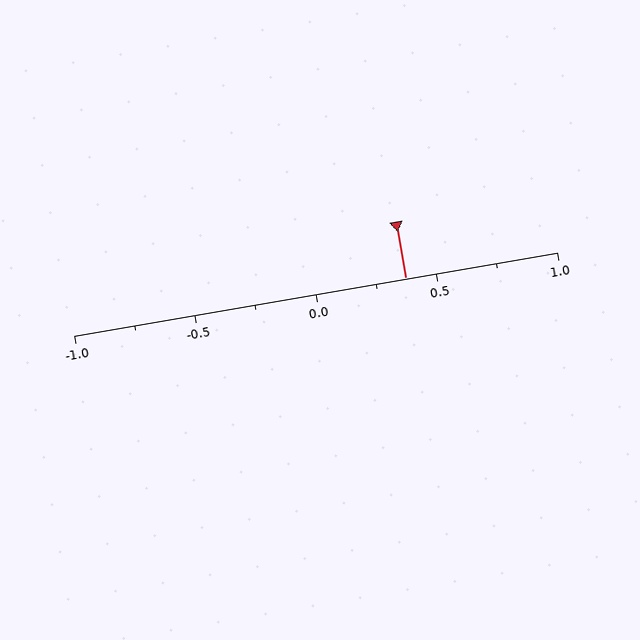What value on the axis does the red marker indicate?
The marker indicates approximately 0.38.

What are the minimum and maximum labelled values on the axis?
The axis runs from -1.0 to 1.0.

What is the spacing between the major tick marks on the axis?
The major ticks are spaced 0.5 apart.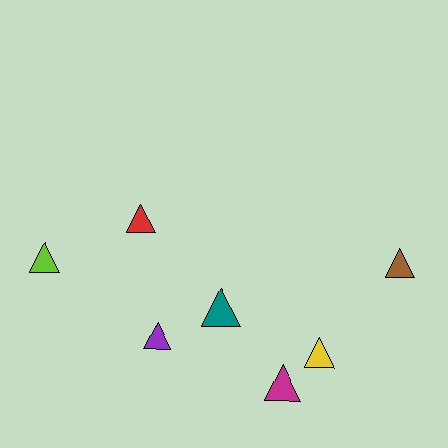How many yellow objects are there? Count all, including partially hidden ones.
There is 1 yellow object.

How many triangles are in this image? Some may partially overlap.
There are 7 triangles.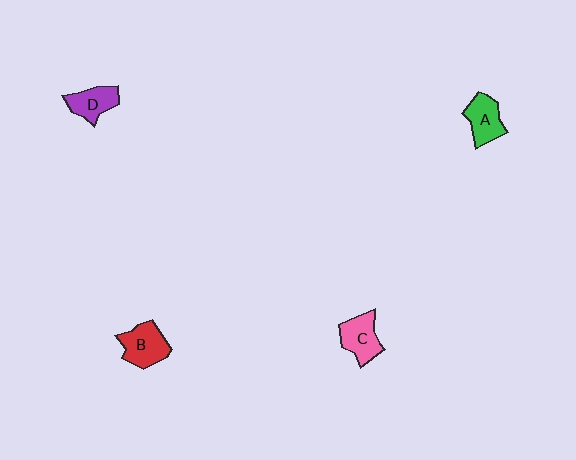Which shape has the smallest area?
Shape D (purple).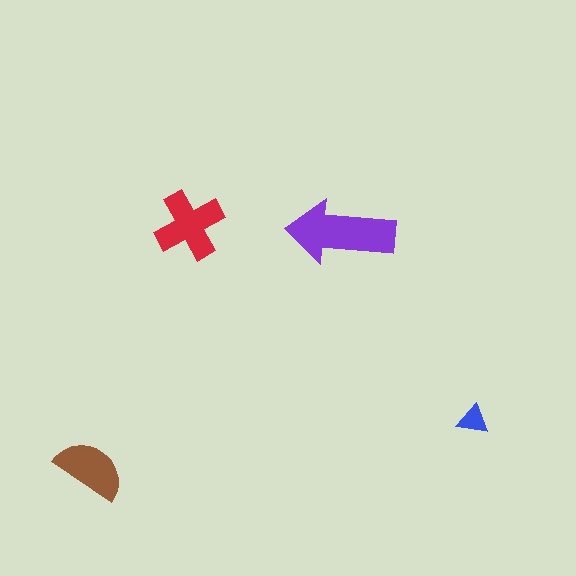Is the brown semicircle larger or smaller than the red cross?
Smaller.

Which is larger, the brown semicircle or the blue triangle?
The brown semicircle.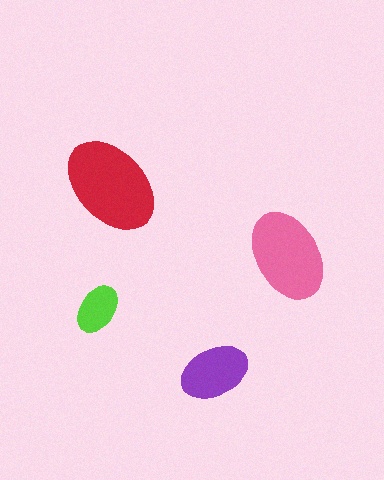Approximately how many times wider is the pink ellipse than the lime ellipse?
About 2 times wider.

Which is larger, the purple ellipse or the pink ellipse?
The pink one.